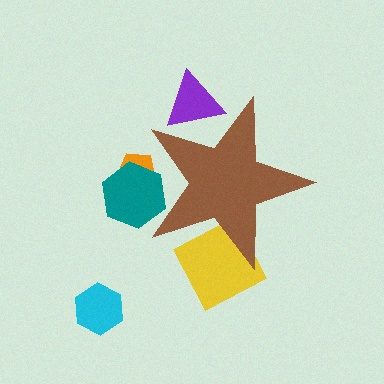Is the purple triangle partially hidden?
Yes, the purple triangle is partially hidden behind the brown star.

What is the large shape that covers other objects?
A brown star.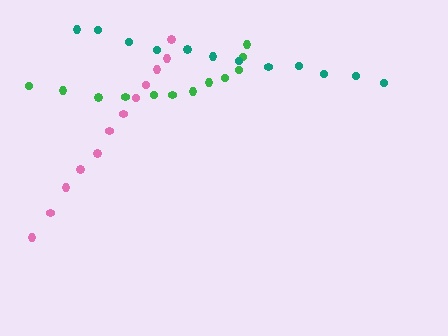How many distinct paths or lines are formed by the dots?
There are 3 distinct paths.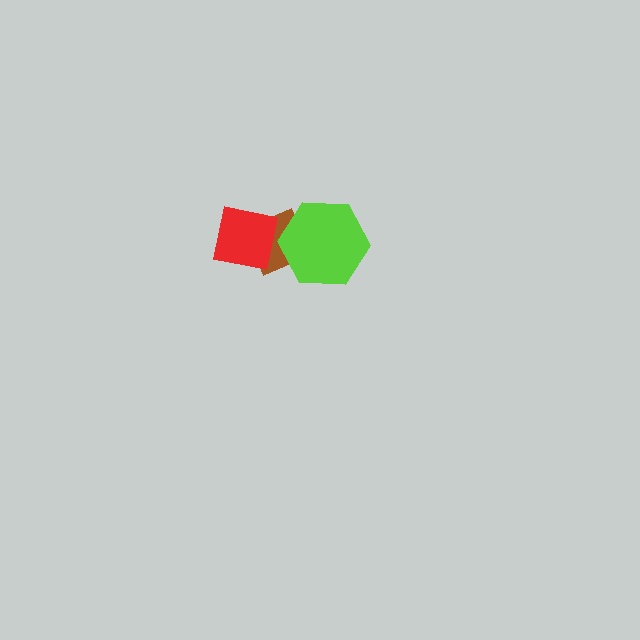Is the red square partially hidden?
No, no other shape covers it.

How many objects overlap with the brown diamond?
2 objects overlap with the brown diamond.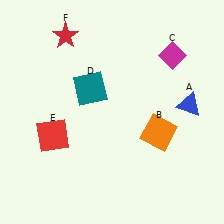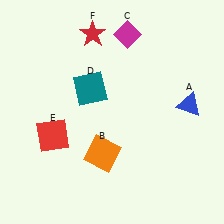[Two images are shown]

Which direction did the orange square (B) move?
The orange square (B) moved left.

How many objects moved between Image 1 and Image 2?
3 objects moved between the two images.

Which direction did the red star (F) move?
The red star (F) moved right.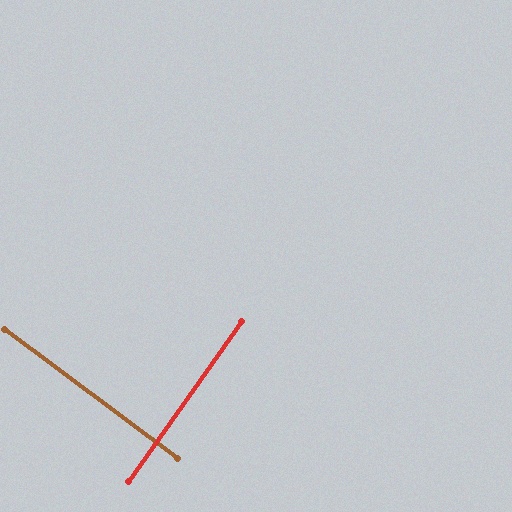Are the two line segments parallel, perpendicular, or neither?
Perpendicular — they meet at approximately 89°.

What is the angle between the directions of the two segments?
Approximately 89 degrees.